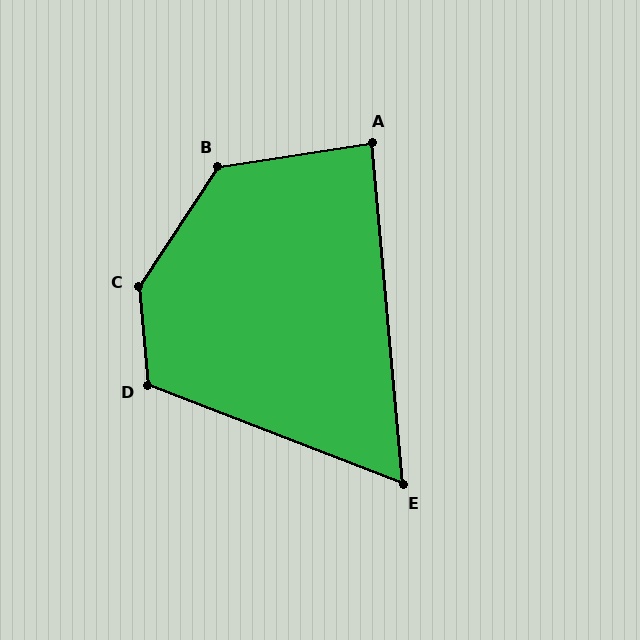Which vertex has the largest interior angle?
C, at approximately 141 degrees.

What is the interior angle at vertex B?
Approximately 132 degrees (obtuse).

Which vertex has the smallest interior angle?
E, at approximately 64 degrees.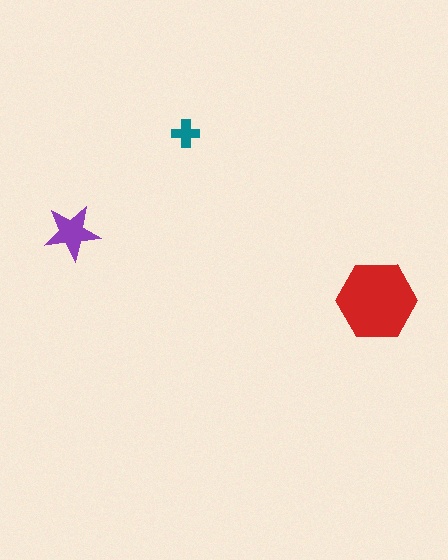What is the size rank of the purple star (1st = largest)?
2nd.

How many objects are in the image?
There are 3 objects in the image.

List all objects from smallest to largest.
The teal cross, the purple star, the red hexagon.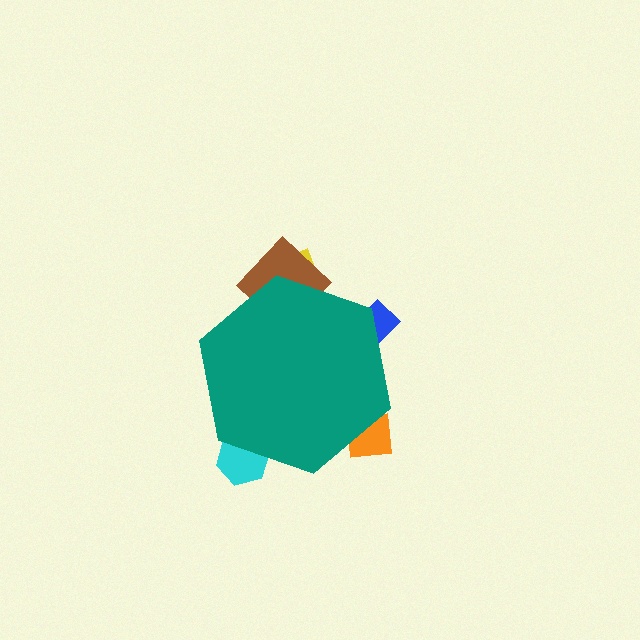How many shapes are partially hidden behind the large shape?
5 shapes are partially hidden.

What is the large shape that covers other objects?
A teal hexagon.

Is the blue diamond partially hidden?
Yes, the blue diamond is partially hidden behind the teal hexagon.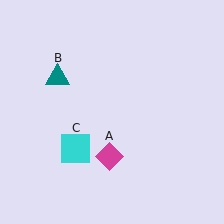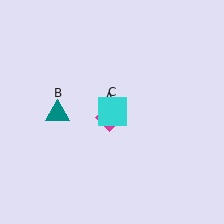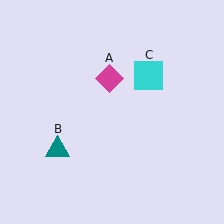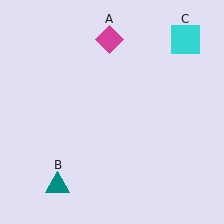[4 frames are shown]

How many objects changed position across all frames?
3 objects changed position: magenta diamond (object A), teal triangle (object B), cyan square (object C).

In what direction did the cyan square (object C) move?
The cyan square (object C) moved up and to the right.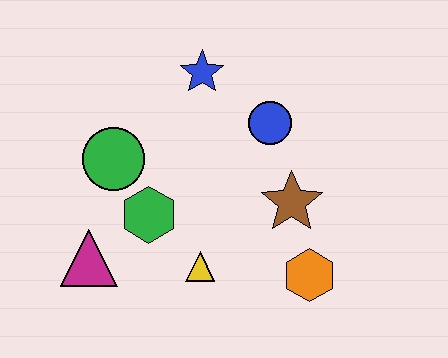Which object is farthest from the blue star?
The orange hexagon is farthest from the blue star.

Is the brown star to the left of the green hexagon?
No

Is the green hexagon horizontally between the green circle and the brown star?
Yes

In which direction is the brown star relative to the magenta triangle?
The brown star is to the right of the magenta triangle.